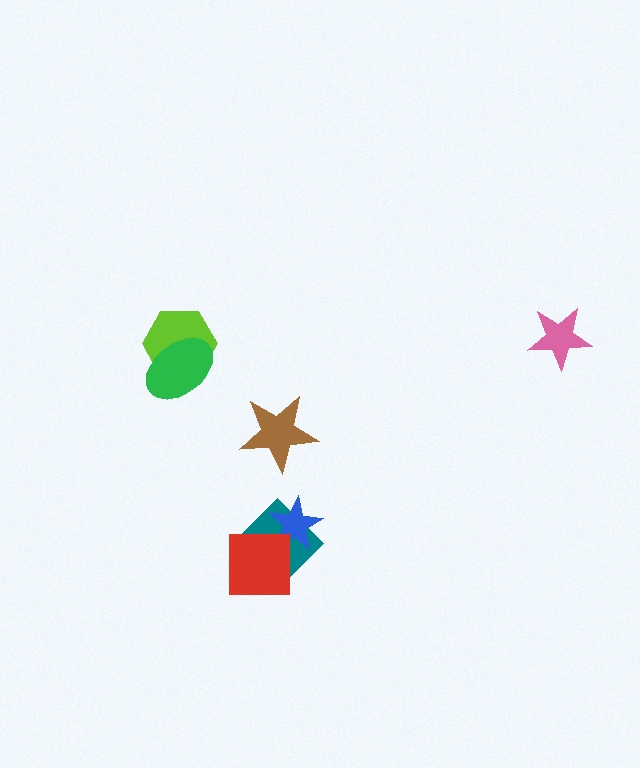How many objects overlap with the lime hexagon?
1 object overlaps with the lime hexagon.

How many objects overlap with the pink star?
0 objects overlap with the pink star.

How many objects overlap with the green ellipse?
1 object overlaps with the green ellipse.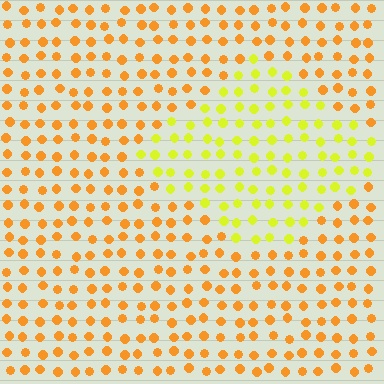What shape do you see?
I see a diamond.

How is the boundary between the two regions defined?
The boundary is defined purely by a slight shift in hue (about 37 degrees). Spacing, size, and orientation are identical on both sides.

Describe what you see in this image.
The image is filled with small orange elements in a uniform arrangement. A diamond-shaped region is visible where the elements are tinted to a slightly different hue, forming a subtle color boundary.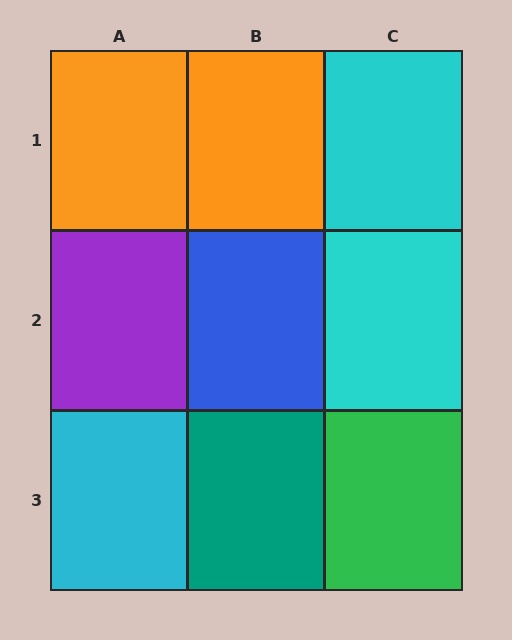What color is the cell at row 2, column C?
Cyan.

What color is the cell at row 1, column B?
Orange.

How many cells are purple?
1 cell is purple.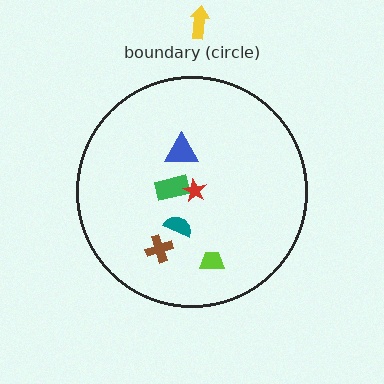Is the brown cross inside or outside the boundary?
Inside.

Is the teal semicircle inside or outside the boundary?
Inside.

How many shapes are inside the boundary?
6 inside, 1 outside.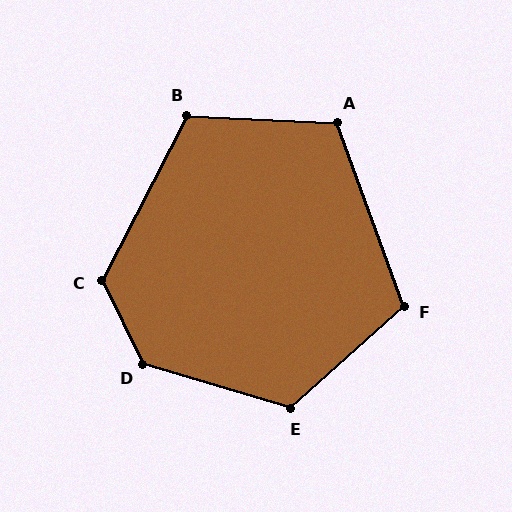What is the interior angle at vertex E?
Approximately 121 degrees (obtuse).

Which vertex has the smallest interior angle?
F, at approximately 112 degrees.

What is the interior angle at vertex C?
Approximately 126 degrees (obtuse).